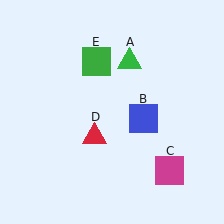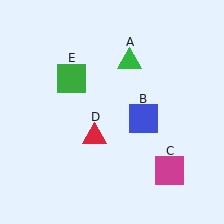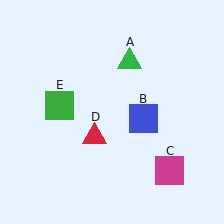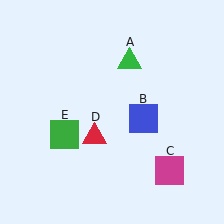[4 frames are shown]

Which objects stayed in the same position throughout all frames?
Green triangle (object A) and blue square (object B) and magenta square (object C) and red triangle (object D) remained stationary.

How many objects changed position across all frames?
1 object changed position: green square (object E).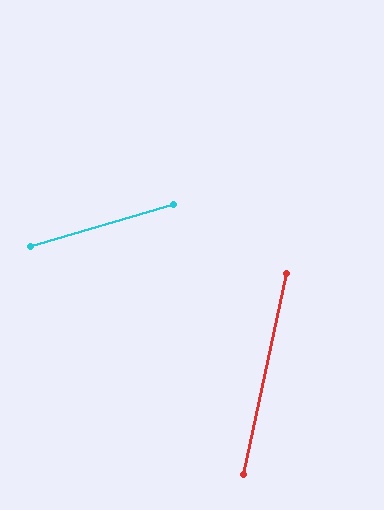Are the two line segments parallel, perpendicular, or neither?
Neither parallel nor perpendicular — they differ by about 61°.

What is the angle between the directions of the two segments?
Approximately 61 degrees.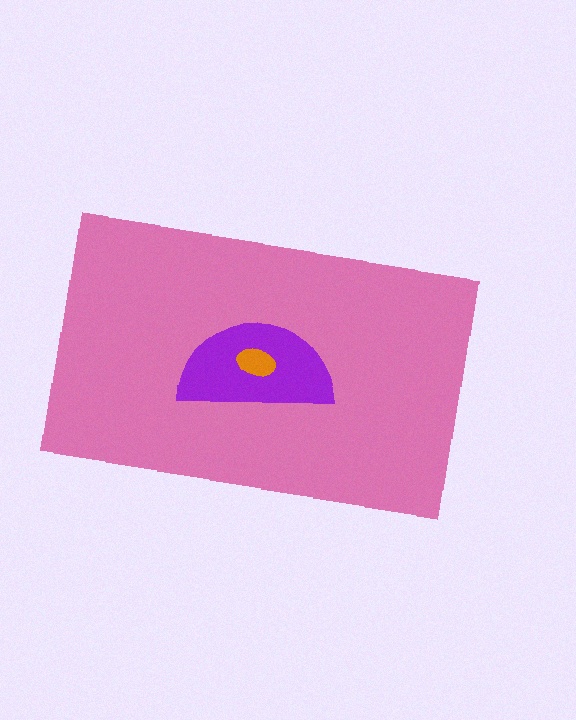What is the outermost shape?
The pink rectangle.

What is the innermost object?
The orange ellipse.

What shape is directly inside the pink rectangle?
The purple semicircle.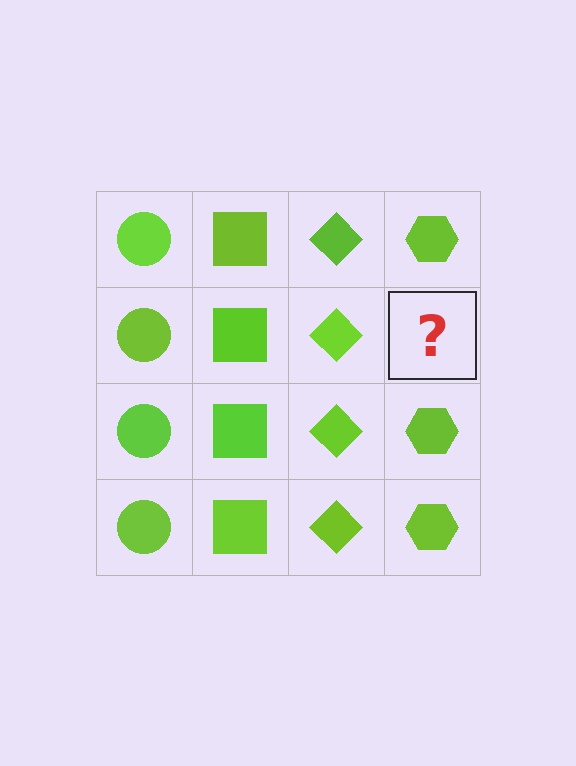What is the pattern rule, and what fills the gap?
The rule is that each column has a consistent shape. The gap should be filled with a lime hexagon.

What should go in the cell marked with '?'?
The missing cell should contain a lime hexagon.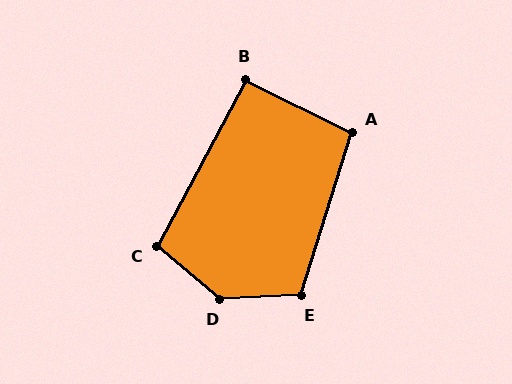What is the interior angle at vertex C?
Approximately 102 degrees (obtuse).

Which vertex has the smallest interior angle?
B, at approximately 92 degrees.